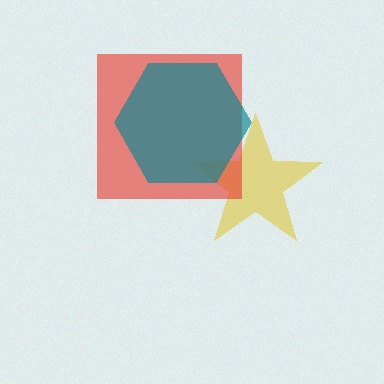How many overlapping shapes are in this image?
There are 3 overlapping shapes in the image.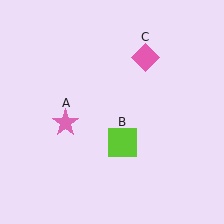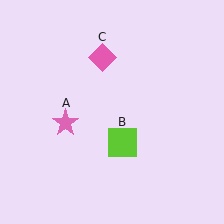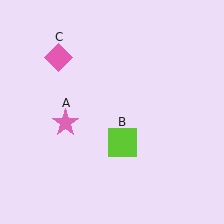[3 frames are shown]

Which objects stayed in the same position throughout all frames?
Pink star (object A) and lime square (object B) remained stationary.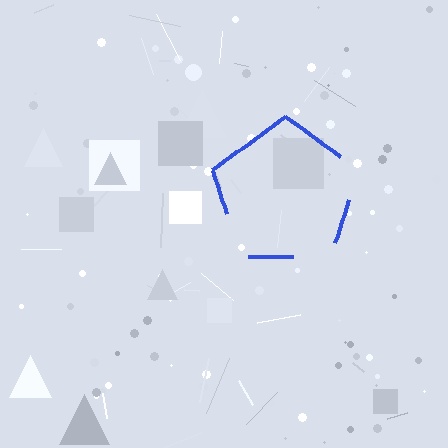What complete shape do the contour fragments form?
The contour fragments form a pentagon.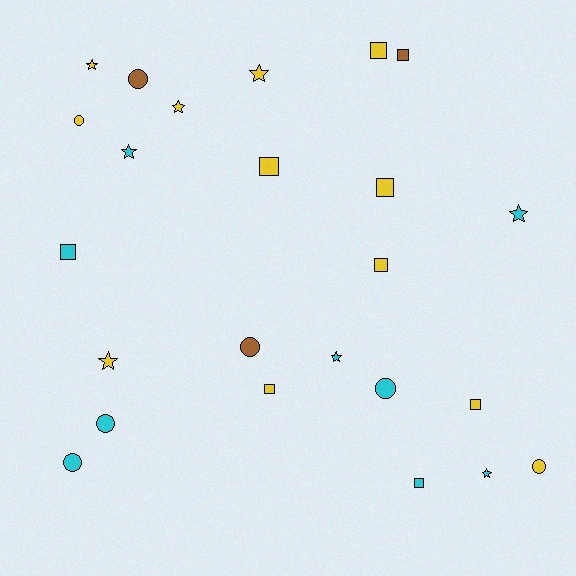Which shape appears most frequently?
Square, with 9 objects.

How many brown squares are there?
There is 1 brown square.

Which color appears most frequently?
Yellow, with 12 objects.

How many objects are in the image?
There are 24 objects.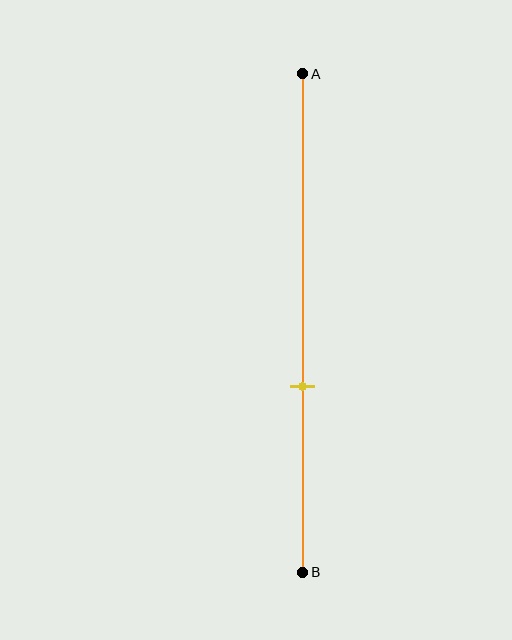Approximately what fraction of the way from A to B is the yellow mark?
The yellow mark is approximately 65% of the way from A to B.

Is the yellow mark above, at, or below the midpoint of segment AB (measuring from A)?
The yellow mark is below the midpoint of segment AB.